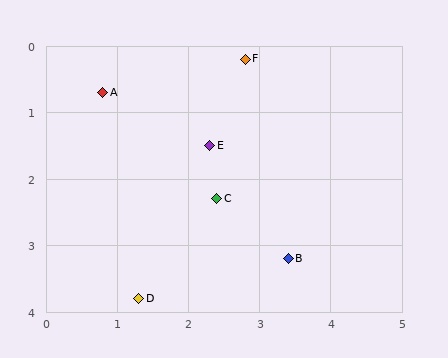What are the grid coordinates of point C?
Point C is at approximately (2.4, 2.3).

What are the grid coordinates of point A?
Point A is at approximately (0.8, 0.7).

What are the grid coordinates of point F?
Point F is at approximately (2.8, 0.2).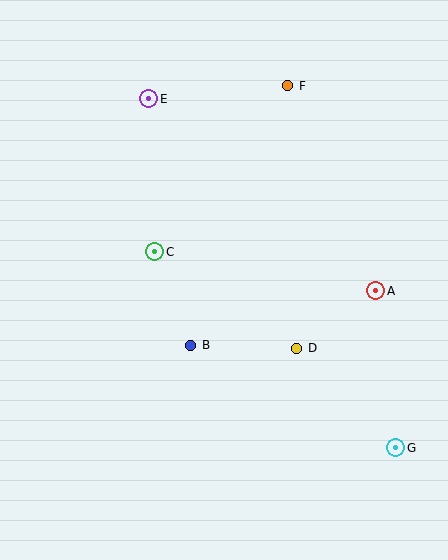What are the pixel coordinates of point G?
Point G is at (396, 448).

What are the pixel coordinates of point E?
Point E is at (149, 99).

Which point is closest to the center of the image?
Point B at (191, 345) is closest to the center.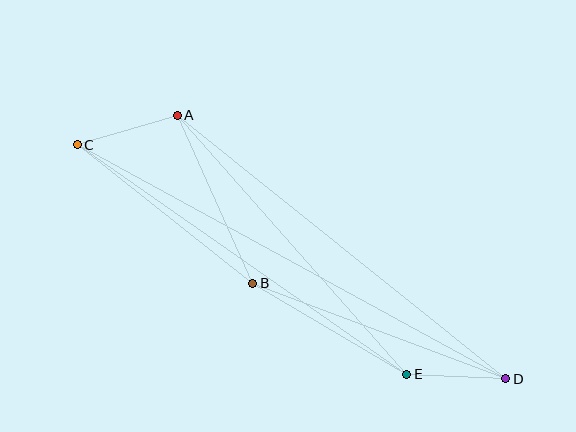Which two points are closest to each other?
Points D and E are closest to each other.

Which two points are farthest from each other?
Points C and D are farthest from each other.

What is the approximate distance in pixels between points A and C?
The distance between A and C is approximately 104 pixels.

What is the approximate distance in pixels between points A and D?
The distance between A and D is approximately 421 pixels.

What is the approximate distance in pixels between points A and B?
The distance between A and B is approximately 184 pixels.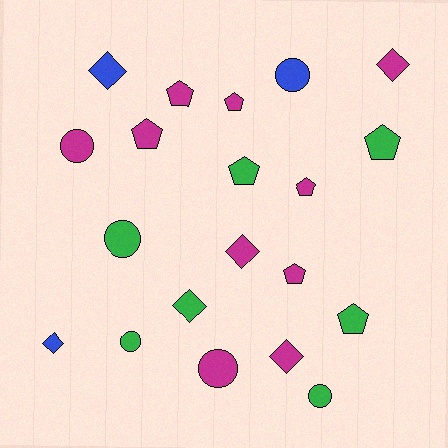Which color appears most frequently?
Magenta, with 10 objects.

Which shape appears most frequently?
Pentagon, with 8 objects.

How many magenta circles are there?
There are 2 magenta circles.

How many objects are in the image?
There are 20 objects.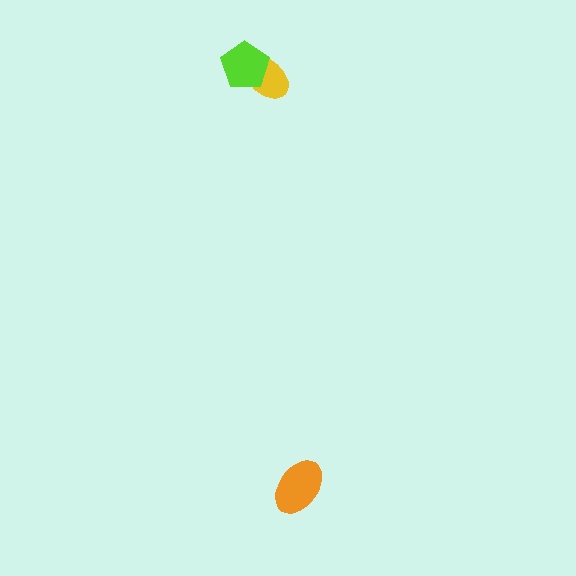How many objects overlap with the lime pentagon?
1 object overlaps with the lime pentagon.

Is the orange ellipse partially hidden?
No, no other shape covers it.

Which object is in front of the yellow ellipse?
The lime pentagon is in front of the yellow ellipse.